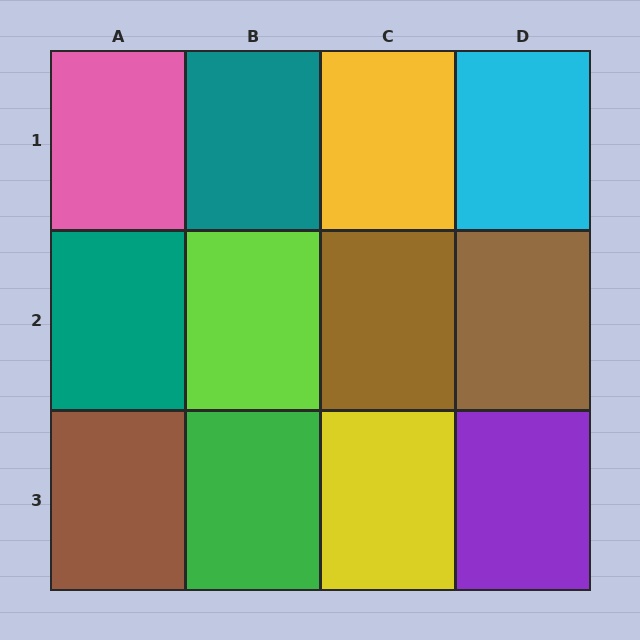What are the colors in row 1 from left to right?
Pink, teal, yellow, cyan.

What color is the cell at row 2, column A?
Teal.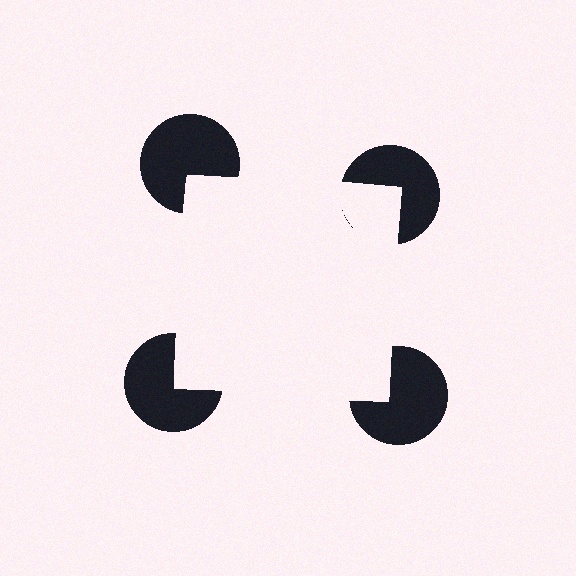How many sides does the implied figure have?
4 sides.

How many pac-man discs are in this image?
There are 4 — one at each vertex of the illusory square.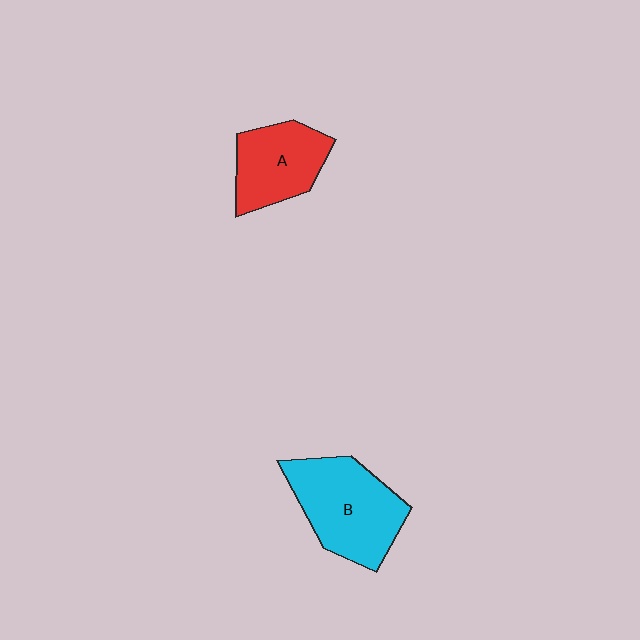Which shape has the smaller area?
Shape A (red).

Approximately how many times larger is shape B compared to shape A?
Approximately 1.4 times.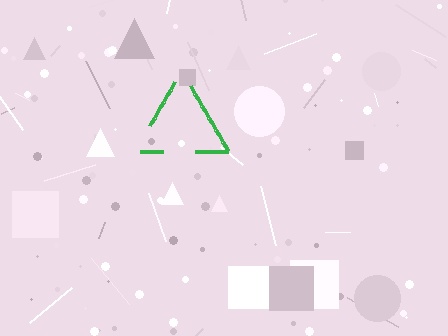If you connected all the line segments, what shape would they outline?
They would outline a triangle.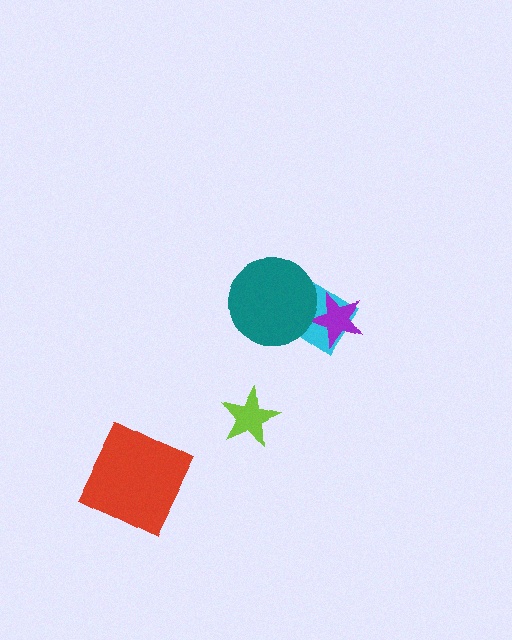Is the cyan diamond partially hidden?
Yes, it is partially covered by another shape.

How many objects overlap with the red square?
0 objects overlap with the red square.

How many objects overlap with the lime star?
0 objects overlap with the lime star.